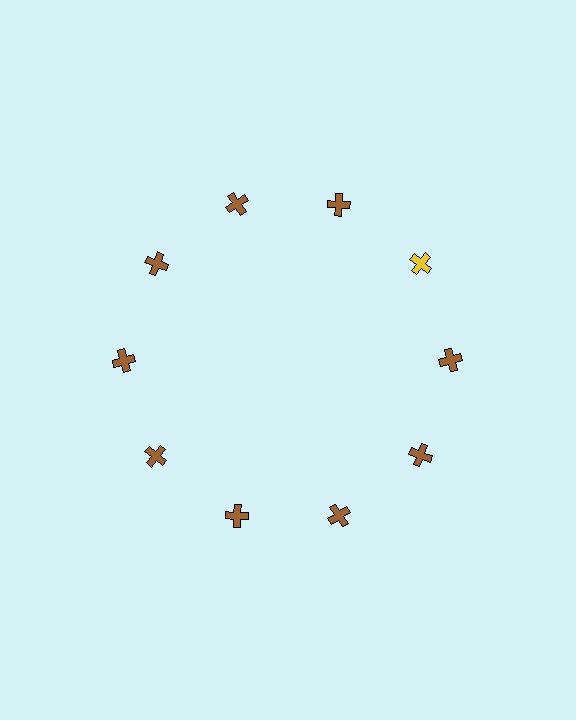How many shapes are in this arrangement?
There are 10 shapes arranged in a ring pattern.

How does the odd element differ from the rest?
It has a different color: yellow instead of brown.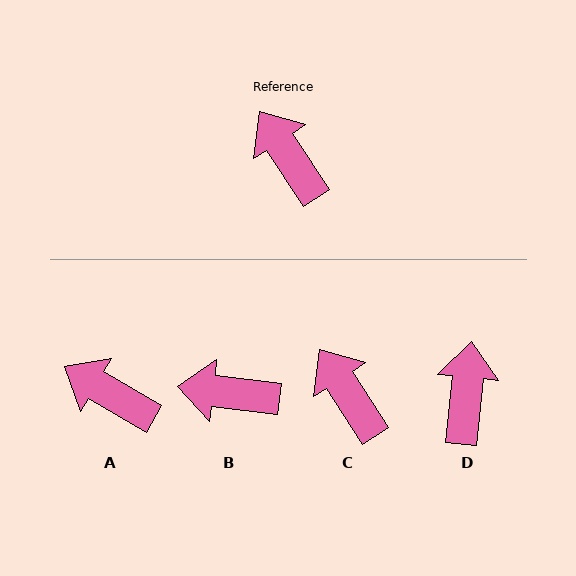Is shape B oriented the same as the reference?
No, it is off by about 50 degrees.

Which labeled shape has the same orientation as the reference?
C.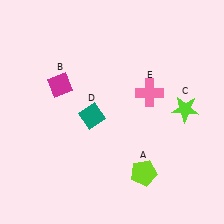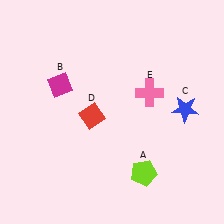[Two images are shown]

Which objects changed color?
C changed from lime to blue. D changed from teal to red.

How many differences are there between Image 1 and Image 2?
There are 2 differences between the two images.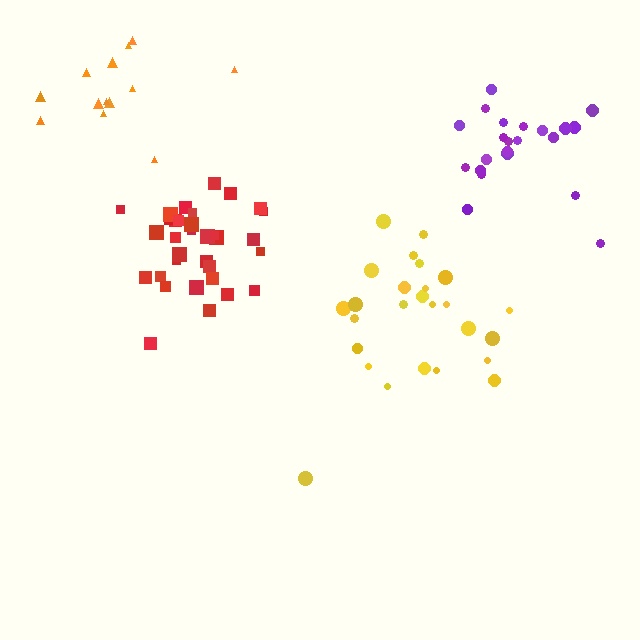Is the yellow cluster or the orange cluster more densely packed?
Yellow.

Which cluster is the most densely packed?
Red.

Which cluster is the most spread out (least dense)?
Orange.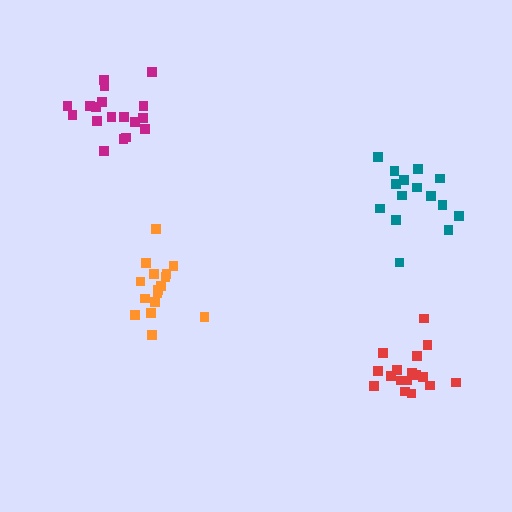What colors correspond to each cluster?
The clusters are colored: magenta, orange, red, teal.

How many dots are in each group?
Group 1: 18 dots, Group 2: 16 dots, Group 3: 17 dots, Group 4: 15 dots (66 total).